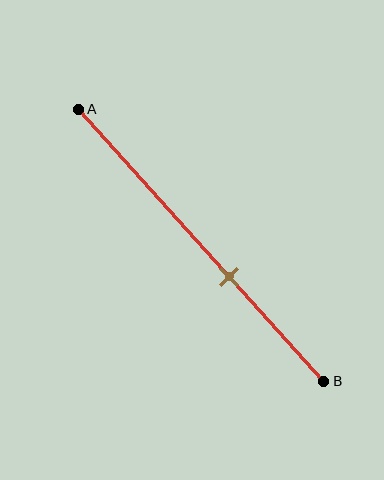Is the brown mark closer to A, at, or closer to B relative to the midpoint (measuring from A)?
The brown mark is closer to point B than the midpoint of segment AB.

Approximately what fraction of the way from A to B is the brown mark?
The brown mark is approximately 60% of the way from A to B.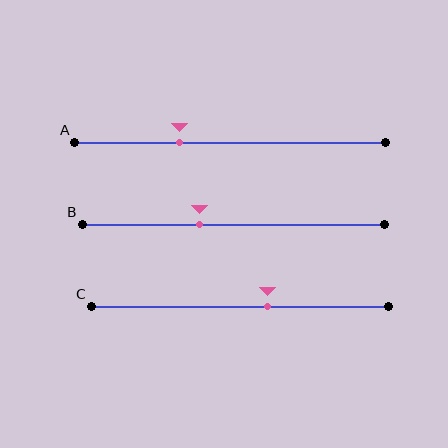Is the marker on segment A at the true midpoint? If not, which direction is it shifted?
No, the marker on segment A is shifted to the left by about 16% of the segment length.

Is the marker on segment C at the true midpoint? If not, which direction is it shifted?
No, the marker on segment C is shifted to the right by about 9% of the segment length.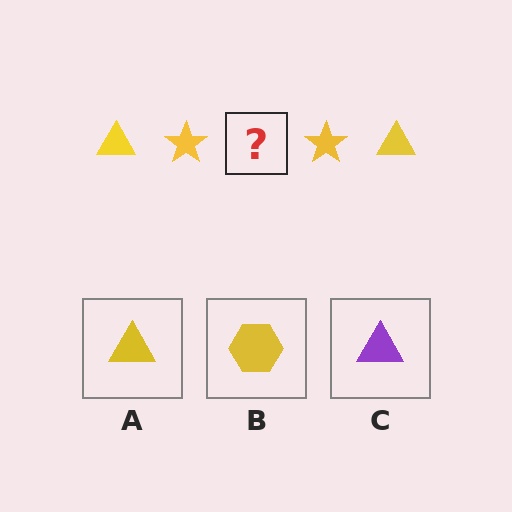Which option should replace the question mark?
Option A.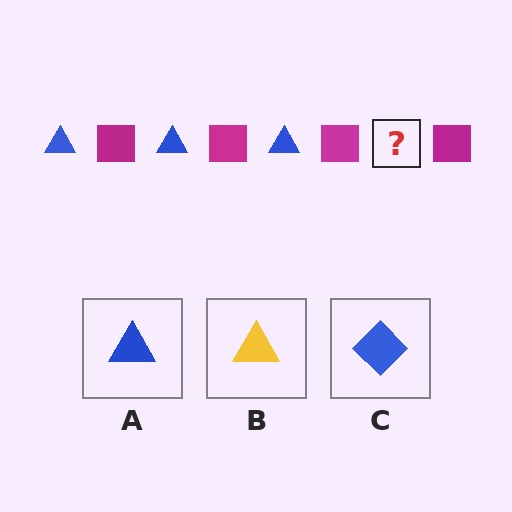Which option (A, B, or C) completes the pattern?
A.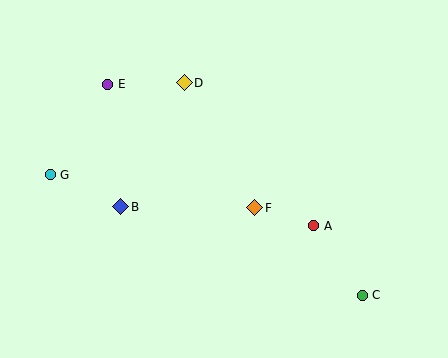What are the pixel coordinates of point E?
Point E is at (108, 84).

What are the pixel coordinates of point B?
Point B is at (121, 207).